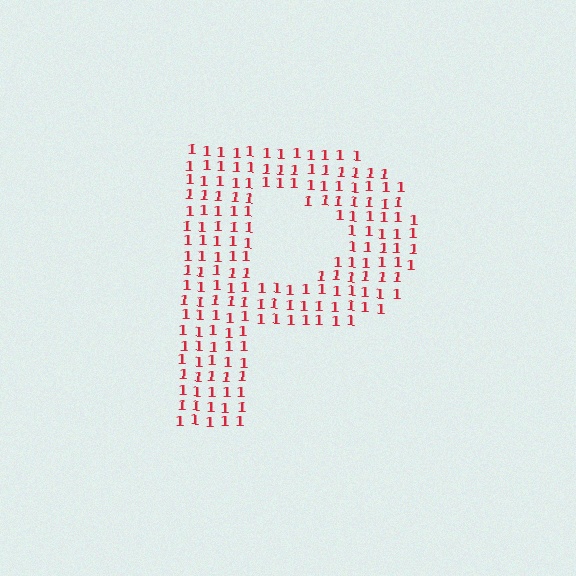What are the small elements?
The small elements are digit 1's.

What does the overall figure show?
The overall figure shows the letter P.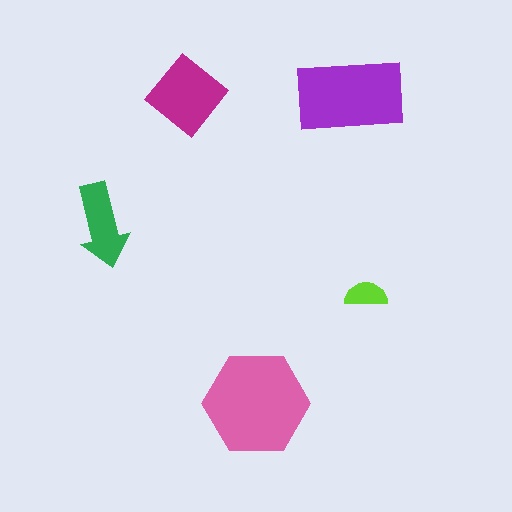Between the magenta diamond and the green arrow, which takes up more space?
The magenta diamond.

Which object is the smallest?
The lime semicircle.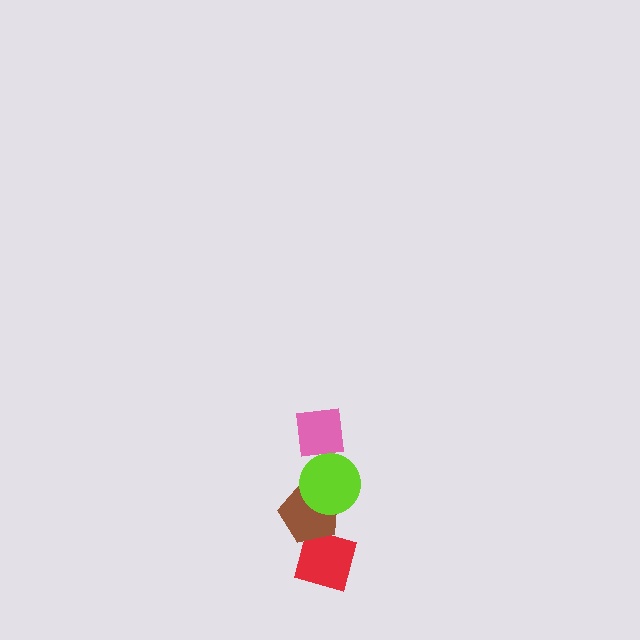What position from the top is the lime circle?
The lime circle is 2nd from the top.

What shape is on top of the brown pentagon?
The lime circle is on top of the brown pentagon.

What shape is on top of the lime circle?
The pink square is on top of the lime circle.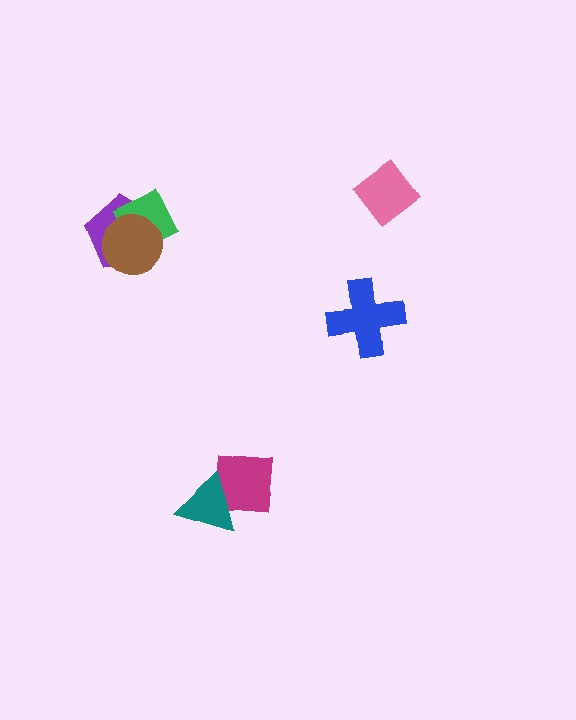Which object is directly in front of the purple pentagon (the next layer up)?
The green diamond is directly in front of the purple pentagon.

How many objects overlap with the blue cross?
0 objects overlap with the blue cross.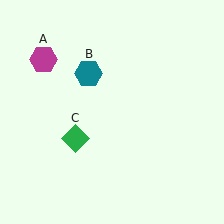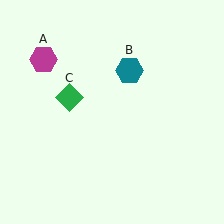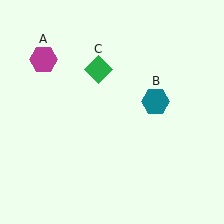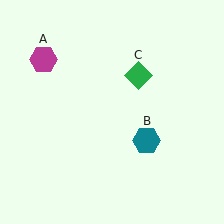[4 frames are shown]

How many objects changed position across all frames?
2 objects changed position: teal hexagon (object B), green diamond (object C).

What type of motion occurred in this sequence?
The teal hexagon (object B), green diamond (object C) rotated clockwise around the center of the scene.